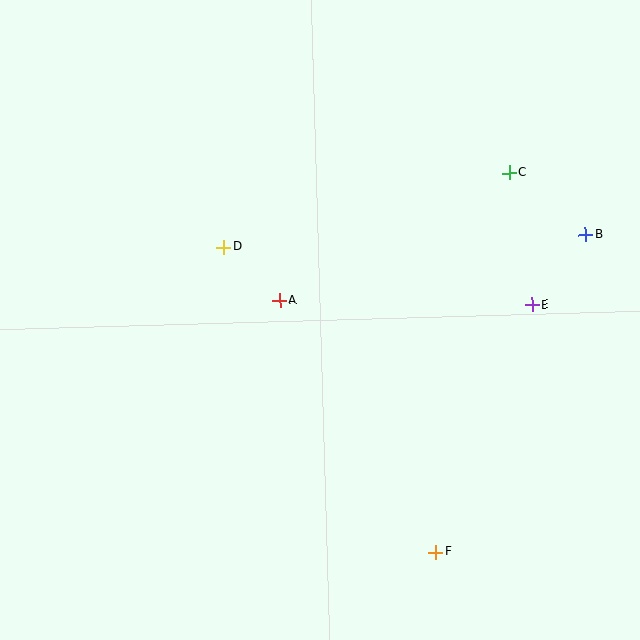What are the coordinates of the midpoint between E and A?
The midpoint between E and A is at (406, 303).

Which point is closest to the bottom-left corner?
Point A is closest to the bottom-left corner.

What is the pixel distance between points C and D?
The distance between C and D is 295 pixels.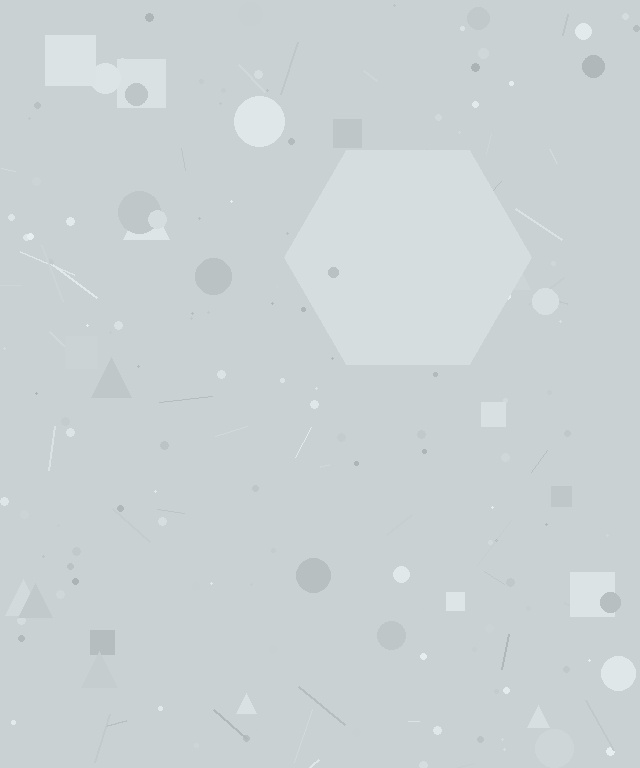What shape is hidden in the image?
A hexagon is hidden in the image.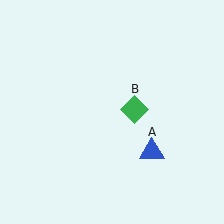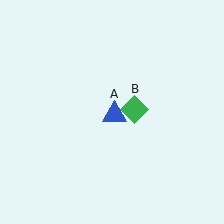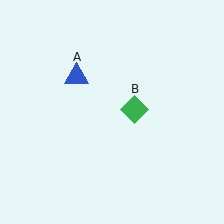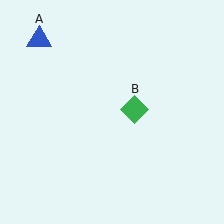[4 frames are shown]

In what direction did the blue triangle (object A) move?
The blue triangle (object A) moved up and to the left.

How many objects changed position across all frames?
1 object changed position: blue triangle (object A).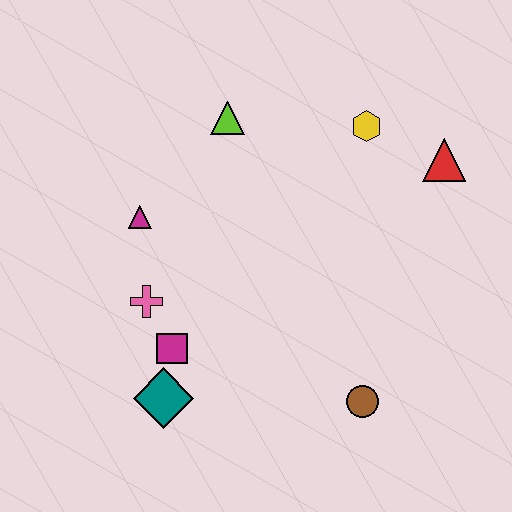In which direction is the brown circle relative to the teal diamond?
The brown circle is to the right of the teal diamond.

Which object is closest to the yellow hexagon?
The red triangle is closest to the yellow hexagon.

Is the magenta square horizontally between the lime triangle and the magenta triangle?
Yes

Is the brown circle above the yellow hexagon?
No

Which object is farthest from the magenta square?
The red triangle is farthest from the magenta square.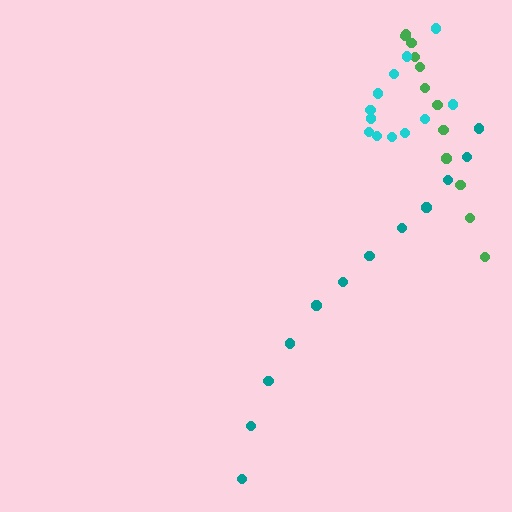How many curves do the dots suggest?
There are 3 distinct paths.